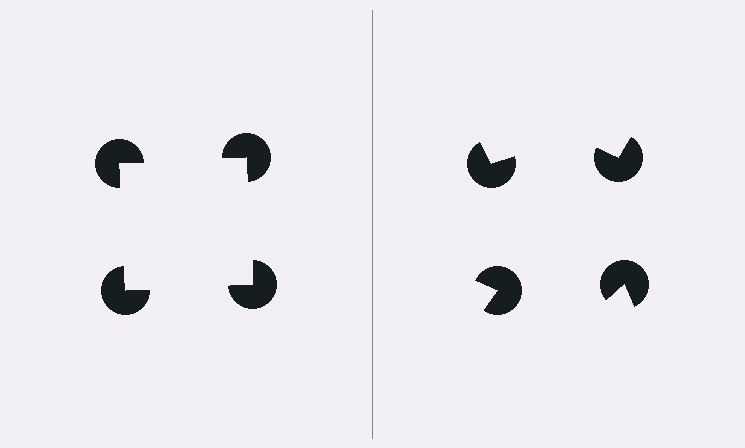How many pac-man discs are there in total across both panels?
8 — 4 on each side.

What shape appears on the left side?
An illusory square.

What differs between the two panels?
The pac-man discs are positioned identically on both sides; only the wedge orientations differ. On the left they align to a square; on the right they are misaligned.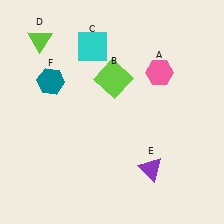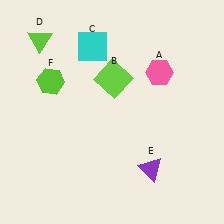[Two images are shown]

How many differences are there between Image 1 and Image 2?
There is 1 difference between the two images.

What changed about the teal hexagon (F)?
In Image 1, F is teal. In Image 2, it changed to lime.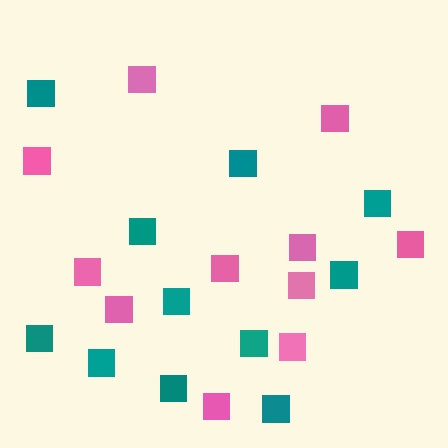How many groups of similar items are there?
There are 2 groups: one group of teal squares (11) and one group of pink squares (11).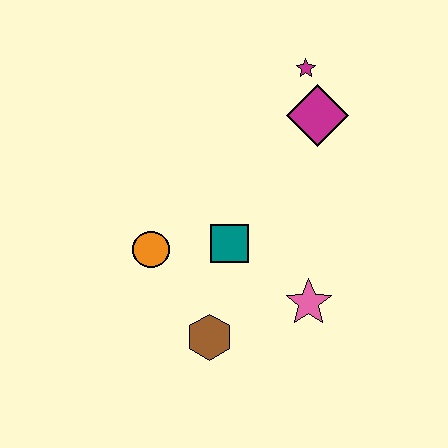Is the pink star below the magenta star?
Yes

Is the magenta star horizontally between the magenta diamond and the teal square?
Yes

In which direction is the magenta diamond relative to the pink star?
The magenta diamond is above the pink star.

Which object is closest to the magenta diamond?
The magenta star is closest to the magenta diamond.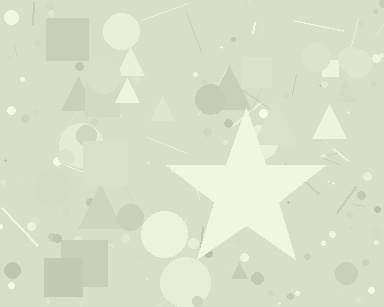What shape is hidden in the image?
A star is hidden in the image.